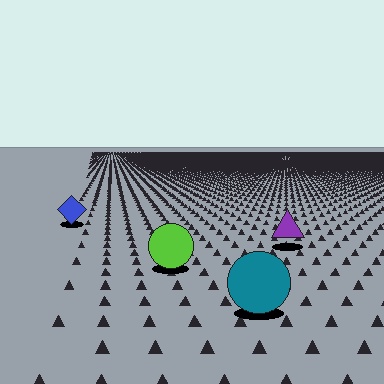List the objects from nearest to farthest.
From nearest to farthest: the teal circle, the lime circle, the purple triangle, the blue diamond.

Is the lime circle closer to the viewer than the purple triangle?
Yes. The lime circle is closer — you can tell from the texture gradient: the ground texture is coarser near it.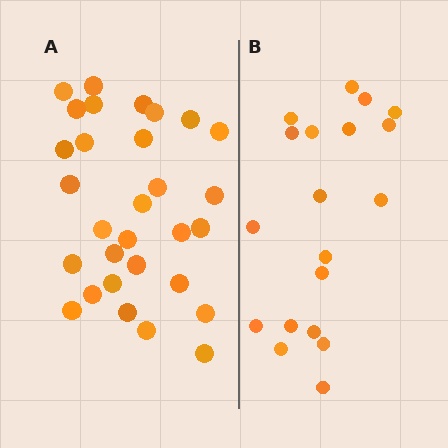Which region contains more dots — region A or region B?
Region A (the left region) has more dots.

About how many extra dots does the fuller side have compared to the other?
Region A has roughly 12 or so more dots than region B.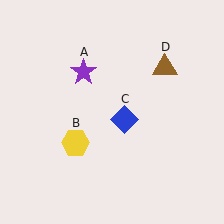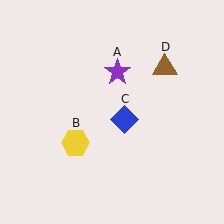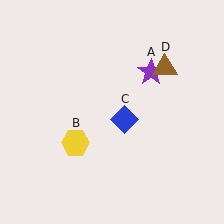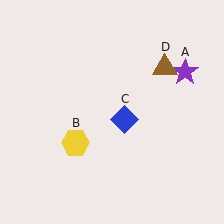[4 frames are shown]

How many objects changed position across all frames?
1 object changed position: purple star (object A).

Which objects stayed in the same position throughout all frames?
Yellow hexagon (object B) and blue diamond (object C) and brown triangle (object D) remained stationary.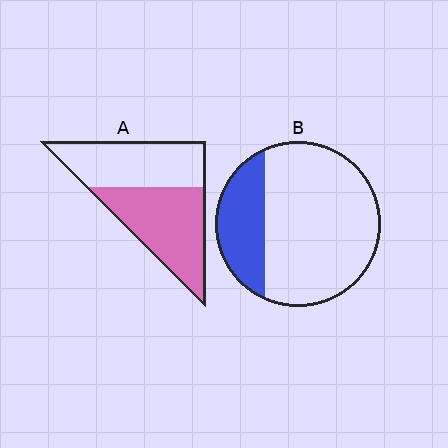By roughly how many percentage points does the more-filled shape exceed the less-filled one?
By roughly 25 percentage points (A over B).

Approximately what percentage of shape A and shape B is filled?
A is approximately 50% and B is approximately 25%.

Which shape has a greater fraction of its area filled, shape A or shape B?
Shape A.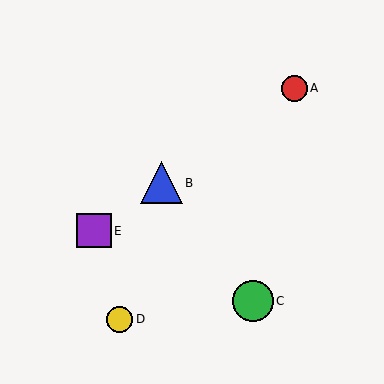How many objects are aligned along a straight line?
3 objects (A, B, E) are aligned along a straight line.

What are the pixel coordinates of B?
Object B is at (161, 183).